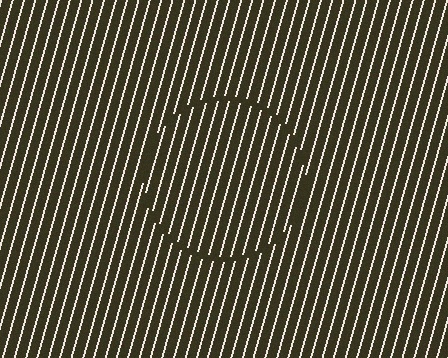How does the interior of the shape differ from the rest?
The interior of the shape contains the same grating, shifted by half a period — the contour is defined by the phase discontinuity where line-ends from the inner and outer gratings abut.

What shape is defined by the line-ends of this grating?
An illusory circle. The interior of the shape contains the same grating, shifted by half a period — the contour is defined by the phase discontinuity where line-ends from the inner and outer gratings abut.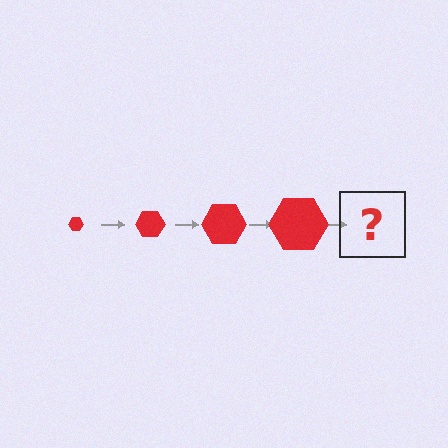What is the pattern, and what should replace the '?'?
The pattern is that the hexagon gets progressively larger each step. The '?' should be a red hexagon, larger than the previous one.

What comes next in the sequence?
The next element should be a red hexagon, larger than the previous one.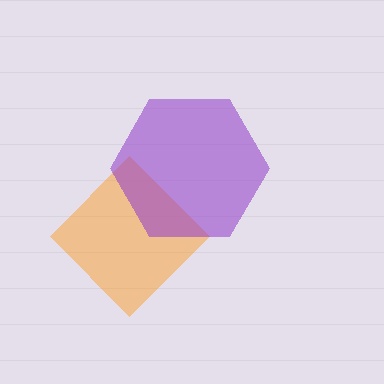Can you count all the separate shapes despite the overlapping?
Yes, there are 2 separate shapes.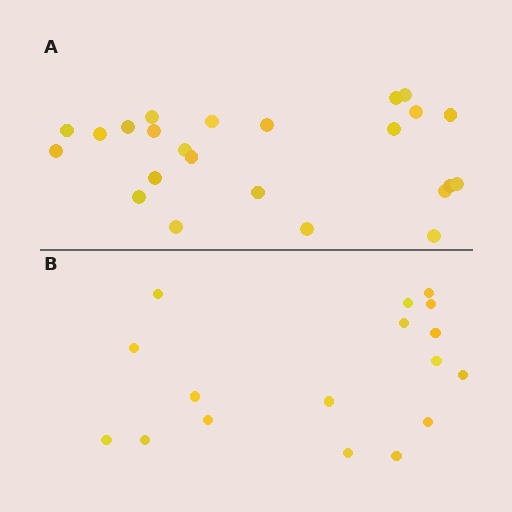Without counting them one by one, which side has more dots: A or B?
Region A (the top region) has more dots.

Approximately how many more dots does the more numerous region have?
Region A has roughly 8 or so more dots than region B.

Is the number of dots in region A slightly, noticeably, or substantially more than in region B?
Region A has noticeably more, but not dramatically so. The ratio is roughly 1.4 to 1.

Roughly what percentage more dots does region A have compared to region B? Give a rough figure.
About 40% more.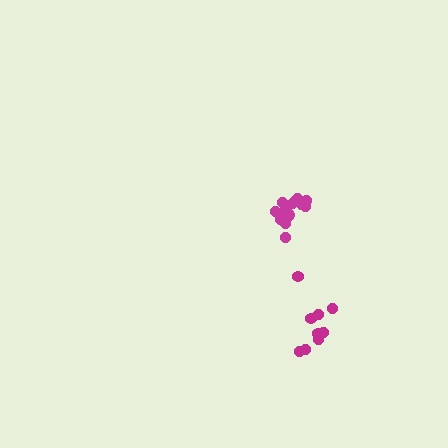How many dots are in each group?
Group 1: 13 dots, Group 2: 9 dots (22 total).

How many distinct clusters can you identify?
There are 2 distinct clusters.